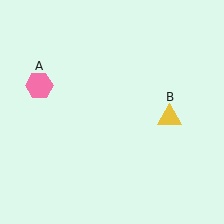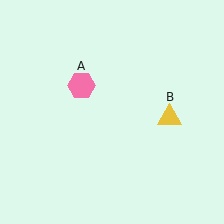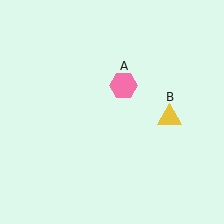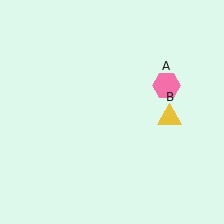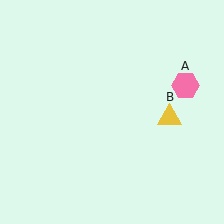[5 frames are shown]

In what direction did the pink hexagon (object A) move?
The pink hexagon (object A) moved right.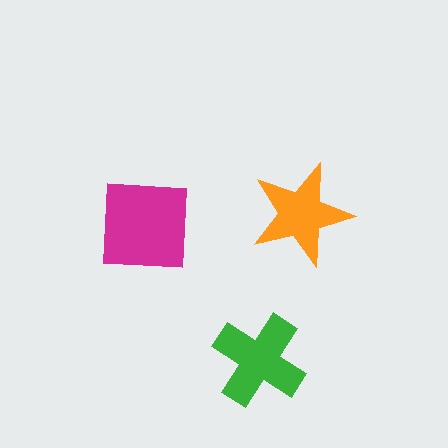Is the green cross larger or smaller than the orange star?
Larger.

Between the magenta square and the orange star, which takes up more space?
The magenta square.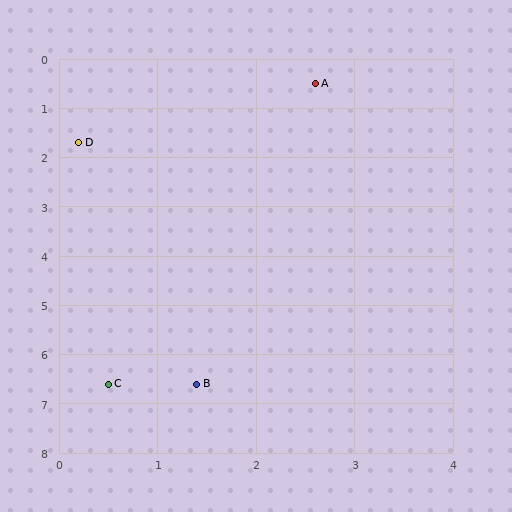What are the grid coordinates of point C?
Point C is at approximately (0.5, 6.6).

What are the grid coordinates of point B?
Point B is at approximately (1.4, 6.6).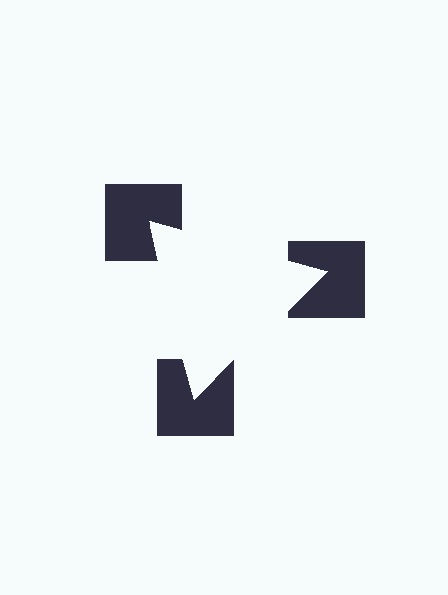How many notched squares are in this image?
There are 3 — one at each vertex of the illusory triangle.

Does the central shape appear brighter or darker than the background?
It typically appears slightly brighter than the background, even though no actual brightness change is drawn.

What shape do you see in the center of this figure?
An illusory triangle — its edges are inferred from the aligned wedge cuts in the notched squares, not physically drawn.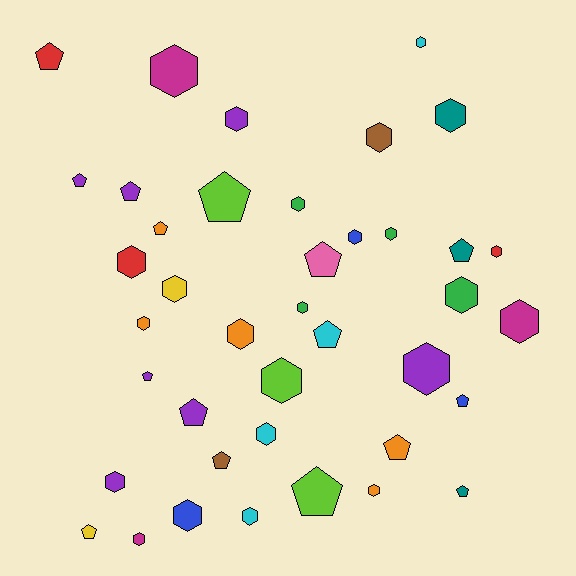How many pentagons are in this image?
There are 16 pentagons.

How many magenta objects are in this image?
There are 3 magenta objects.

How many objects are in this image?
There are 40 objects.